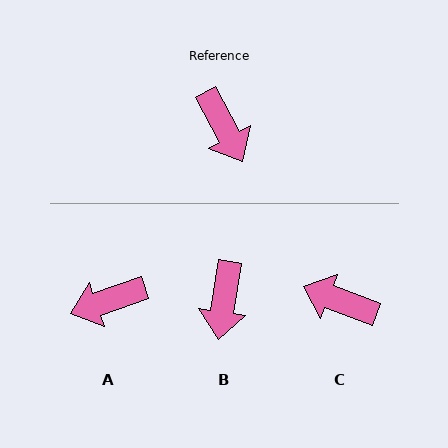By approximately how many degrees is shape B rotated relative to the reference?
Approximately 37 degrees clockwise.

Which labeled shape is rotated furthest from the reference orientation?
C, about 139 degrees away.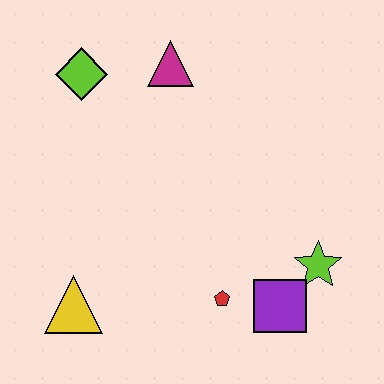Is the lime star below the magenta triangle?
Yes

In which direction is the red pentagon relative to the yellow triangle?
The red pentagon is to the right of the yellow triangle.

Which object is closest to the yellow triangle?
The red pentagon is closest to the yellow triangle.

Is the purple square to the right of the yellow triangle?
Yes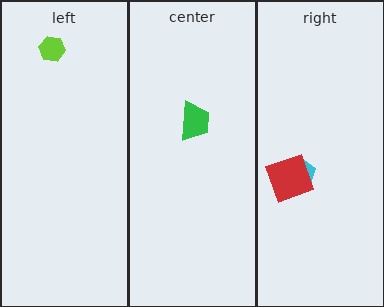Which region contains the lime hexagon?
The left region.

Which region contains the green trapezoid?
The center region.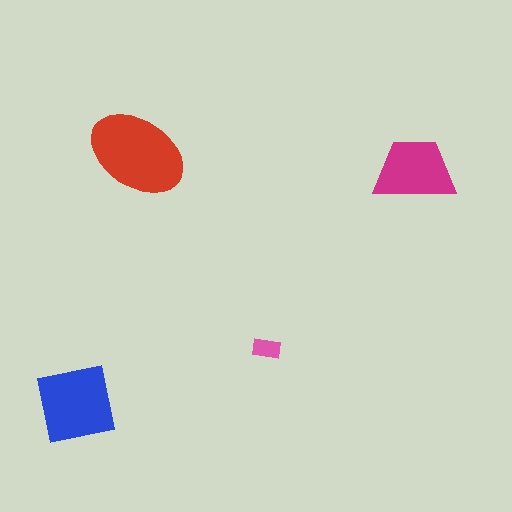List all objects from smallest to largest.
The pink rectangle, the magenta trapezoid, the blue square, the red ellipse.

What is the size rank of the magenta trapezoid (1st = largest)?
3rd.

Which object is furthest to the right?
The magenta trapezoid is rightmost.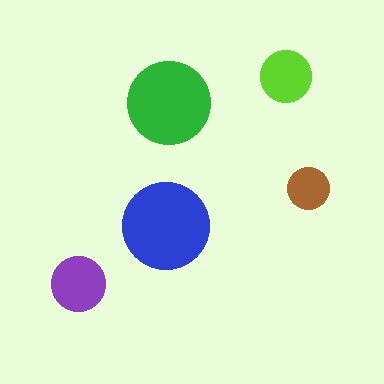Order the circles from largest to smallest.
the blue one, the green one, the purple one, the lime one, the brown one.